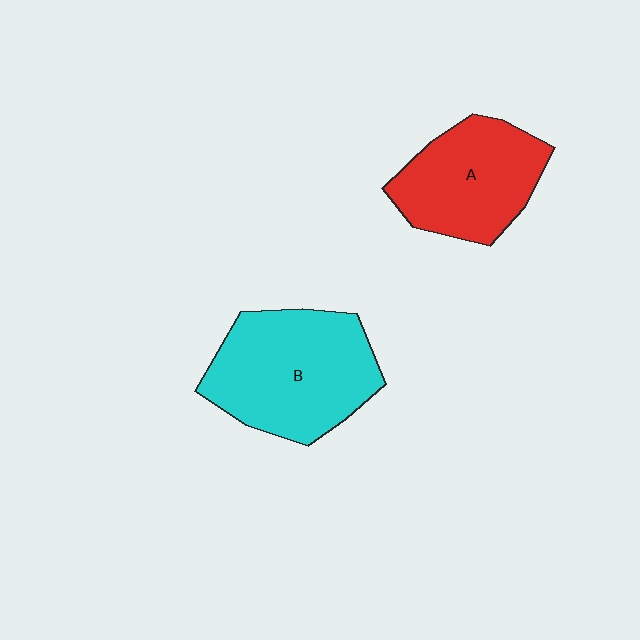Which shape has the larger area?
Shape B (cyan).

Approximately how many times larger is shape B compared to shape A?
Approximately 1.3 times.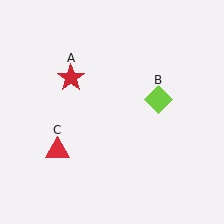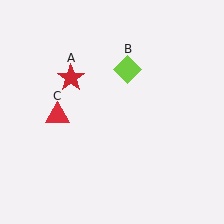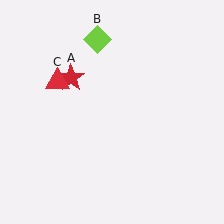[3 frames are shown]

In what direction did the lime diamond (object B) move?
The lime diamond (object B) moved up and to the left.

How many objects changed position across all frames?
2 objects changed position: lime diamond (object B), red triangle (object C).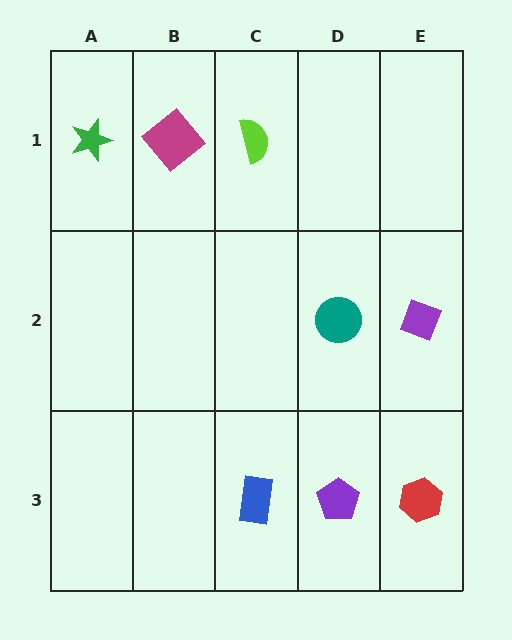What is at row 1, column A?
A green star.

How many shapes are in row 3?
3 shapes.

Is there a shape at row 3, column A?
No, that cell is empty.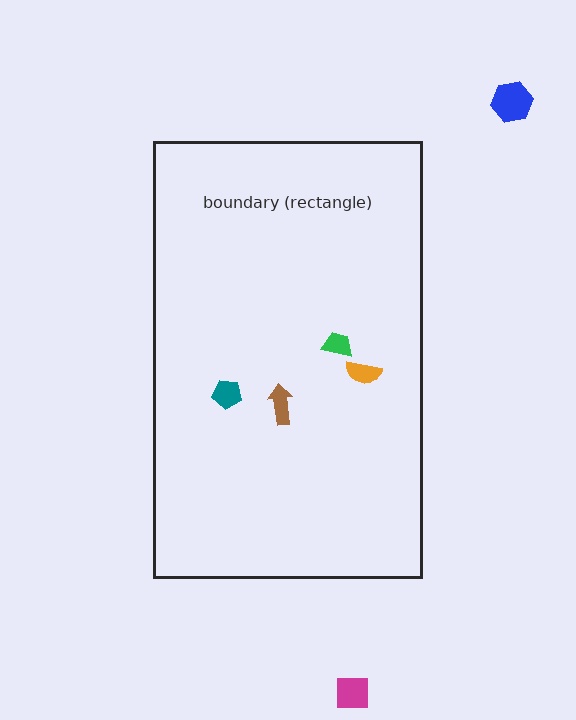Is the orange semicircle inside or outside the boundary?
Inside.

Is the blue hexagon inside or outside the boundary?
Outside.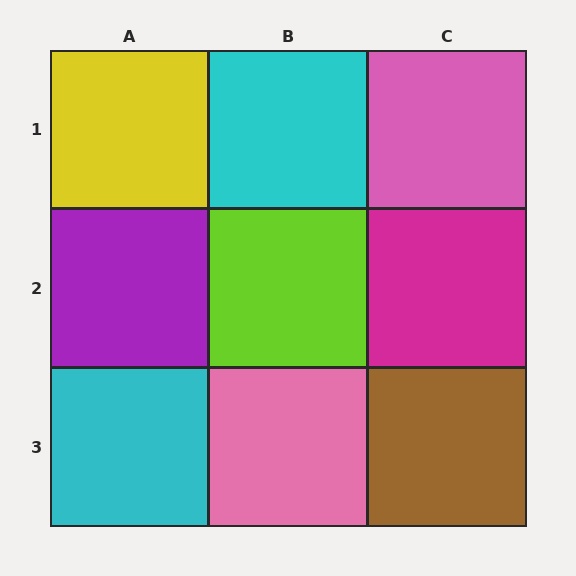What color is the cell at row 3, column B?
Pink.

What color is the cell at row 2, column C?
Magenta.